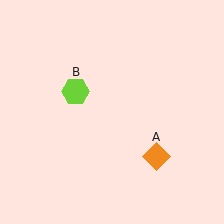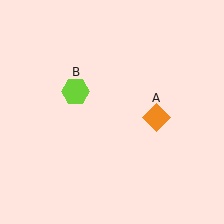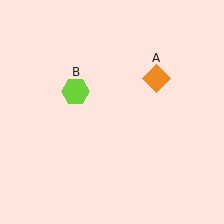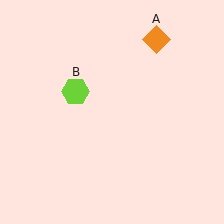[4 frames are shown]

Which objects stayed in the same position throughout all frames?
Lime hexagon (object B) remained stationary.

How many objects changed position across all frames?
1 object changed position: orange diamond (object A).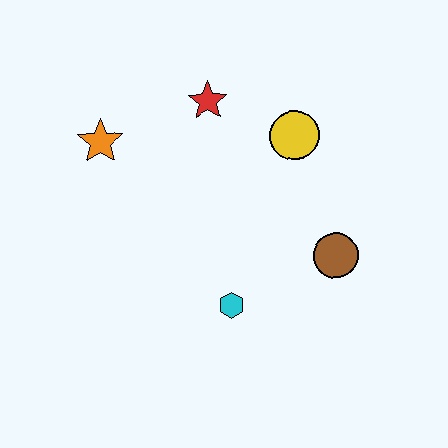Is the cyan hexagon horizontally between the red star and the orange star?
No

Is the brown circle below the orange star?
Yes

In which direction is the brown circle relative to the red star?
The brown circle is below the red star.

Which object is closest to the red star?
The yellow circle is closest to the red star.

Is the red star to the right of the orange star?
Yes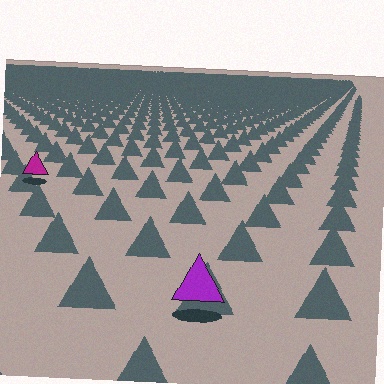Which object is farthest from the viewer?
The magenta triangle is farthest from the viewer. It appears smaller and the ground texture around it is denser.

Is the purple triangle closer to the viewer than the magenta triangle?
Yes. The purple triangle is closer — you can tell from the texture gradient: the ground texture is coarser near it.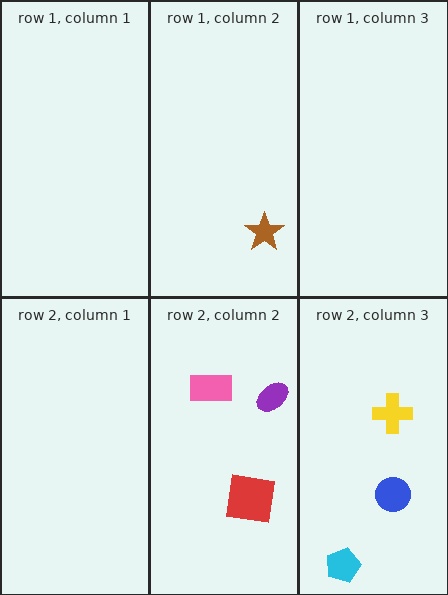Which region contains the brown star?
The row 1, column 2 region.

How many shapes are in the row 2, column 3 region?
3.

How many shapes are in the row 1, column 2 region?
1.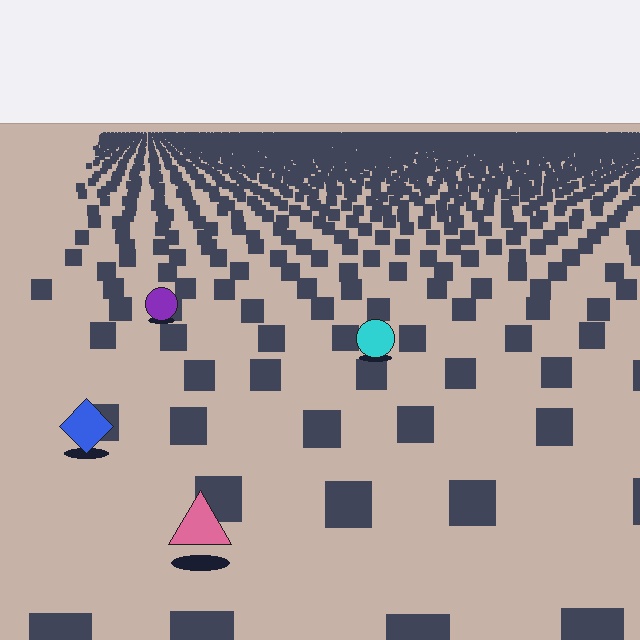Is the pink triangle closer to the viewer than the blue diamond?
Yes. The pink triangle is closer — you can tell from the texture gradient: the ground texture is coarser near it.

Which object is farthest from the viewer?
The purple circle is farthest from the viewer. It appears smaller and the ground texture around it is denser.